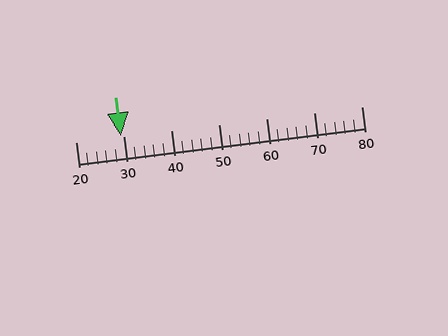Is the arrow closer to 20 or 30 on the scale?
The arrow is closer to 30.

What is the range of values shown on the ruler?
The ruler shows values from 20 to 80.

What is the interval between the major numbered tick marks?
The major tick marks are spaced 10 units apart.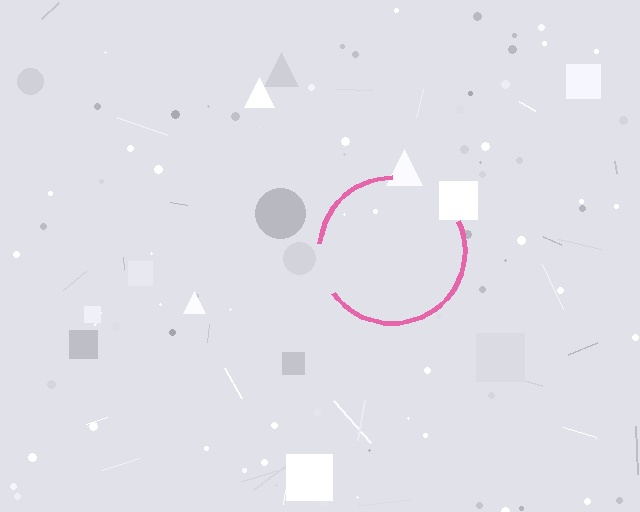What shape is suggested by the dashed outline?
The dashed outline suggests a circle.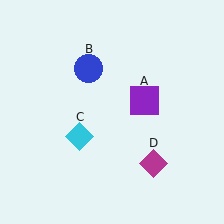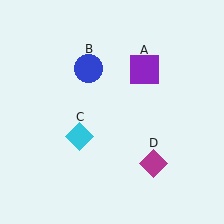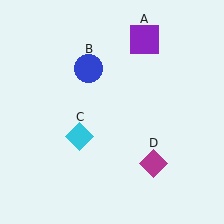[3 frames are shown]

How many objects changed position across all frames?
1 object changed position: purple square (object A).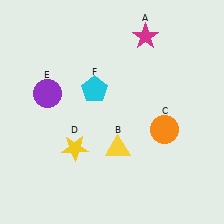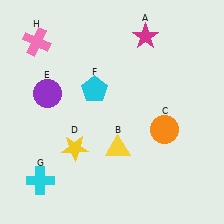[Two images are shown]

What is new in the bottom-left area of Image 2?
A cyan cross (G) was added in the bottom-left area of Image 2.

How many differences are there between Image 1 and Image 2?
There are 2 differences between the two images.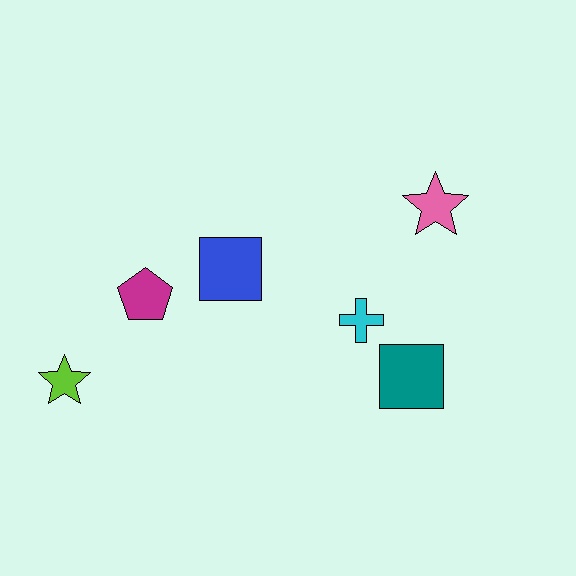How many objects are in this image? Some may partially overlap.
There are 6 objects.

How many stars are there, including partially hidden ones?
There are 2 stars.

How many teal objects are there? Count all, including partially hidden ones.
There is 1 teal object.